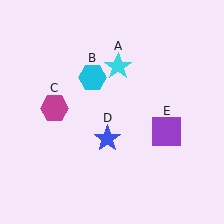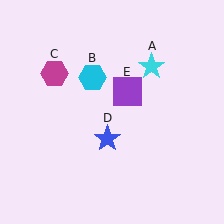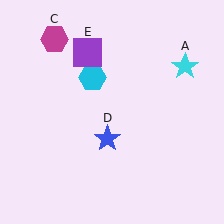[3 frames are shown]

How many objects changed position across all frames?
3 objects changed position: cyan star (object A), magenta hexagon (object C), purple square (object E).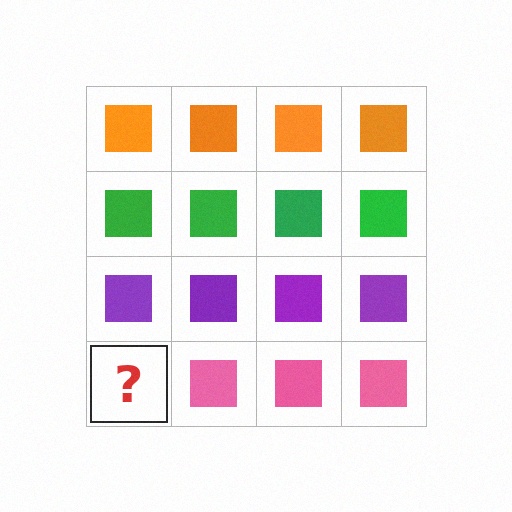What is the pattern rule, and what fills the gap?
The rule is that each row has a consistent color. The gap should be filled with a pink square.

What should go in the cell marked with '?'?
The missing cell should contain a pink square.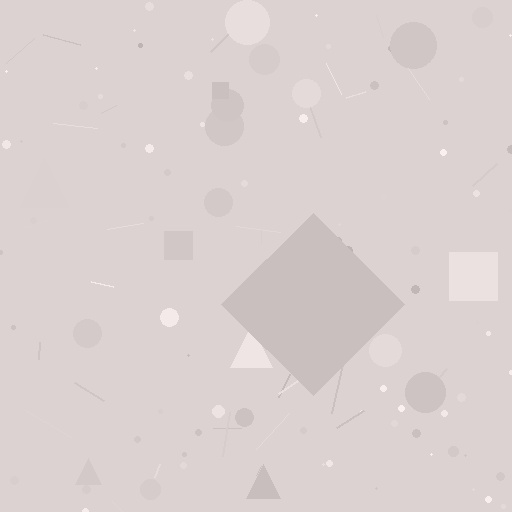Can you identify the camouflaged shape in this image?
The camouflaged shape is a diamond.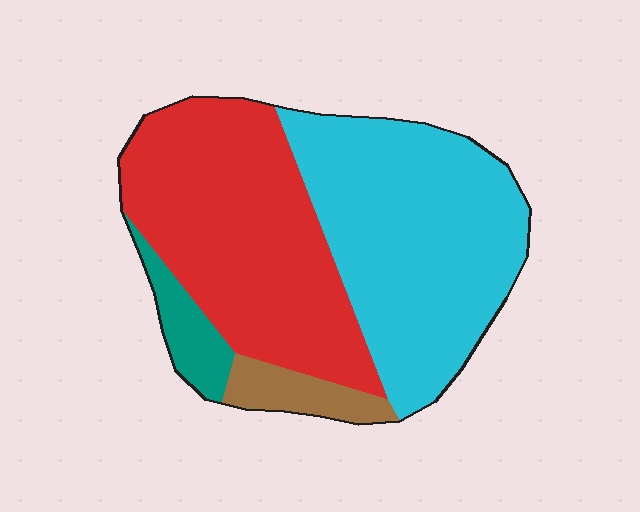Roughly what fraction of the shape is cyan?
Cyan takes up between a third and a half of the shape.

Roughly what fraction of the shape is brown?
Brown takes up about one tenth (1/10) of the shape.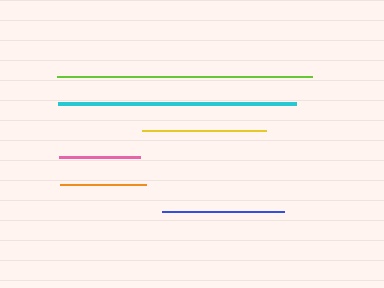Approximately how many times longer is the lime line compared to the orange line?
The lime line is approximately 3.0 times the length of the orange line.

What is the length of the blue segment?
The blue segment is approximately 121 pixels long.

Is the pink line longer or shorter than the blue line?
The blue line is longer than the pink line.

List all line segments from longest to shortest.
From longest to shortest: lime, cyan, yellow, blue, orange, pink.